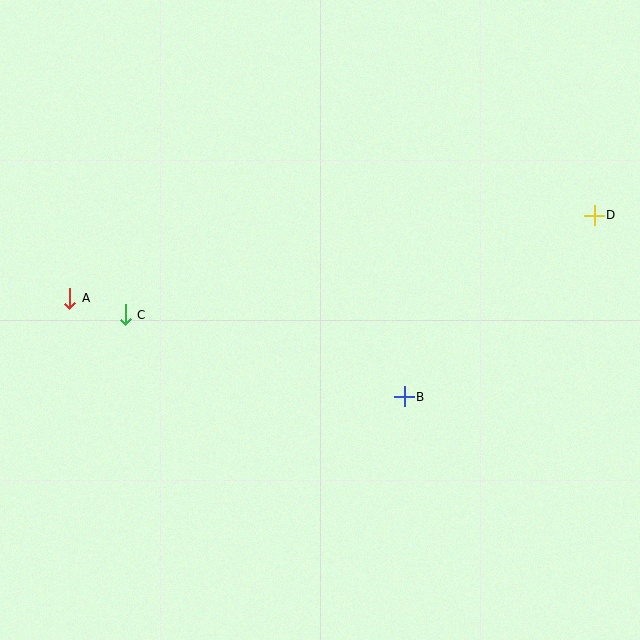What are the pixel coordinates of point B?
Point B is at (404, 397).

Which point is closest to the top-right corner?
Point D is closest to the top-right corner.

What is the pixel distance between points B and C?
The distance between B and C is 291 pixels.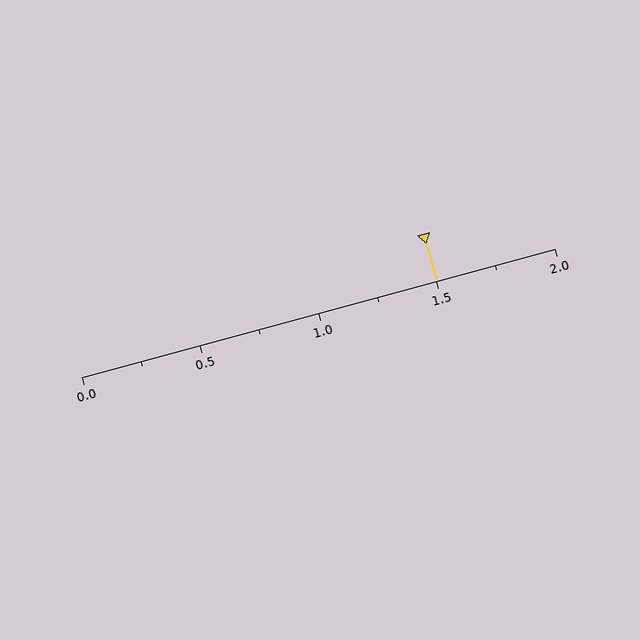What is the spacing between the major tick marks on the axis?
The major ticks are spaced 0.5 apart.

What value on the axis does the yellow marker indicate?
The marker indicates approximately 1.5.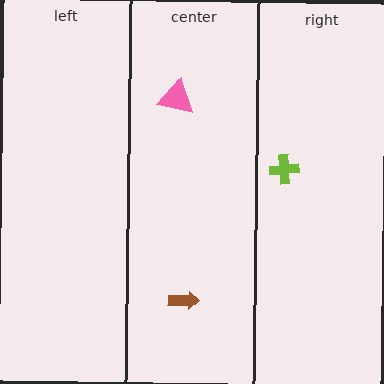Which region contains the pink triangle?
The center region.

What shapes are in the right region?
The lime cross.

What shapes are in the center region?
The brown arrow, the pink triangle.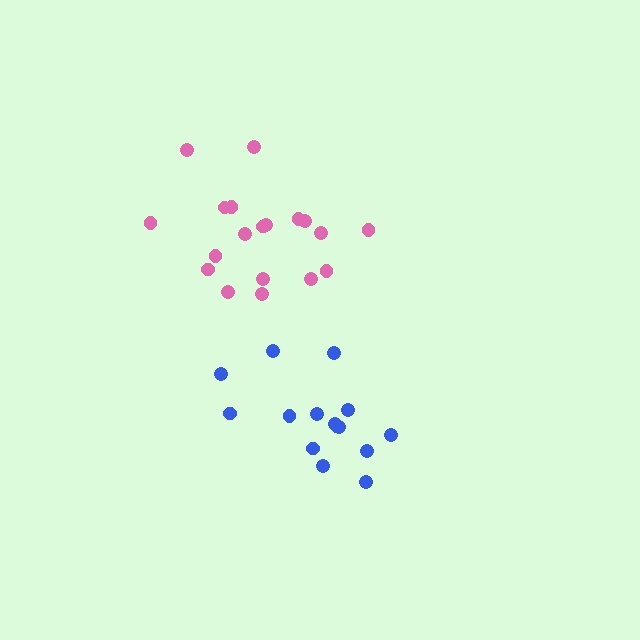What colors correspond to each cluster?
The clusters are colored: pink, blue.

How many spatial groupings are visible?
There are 2 spatial groupings.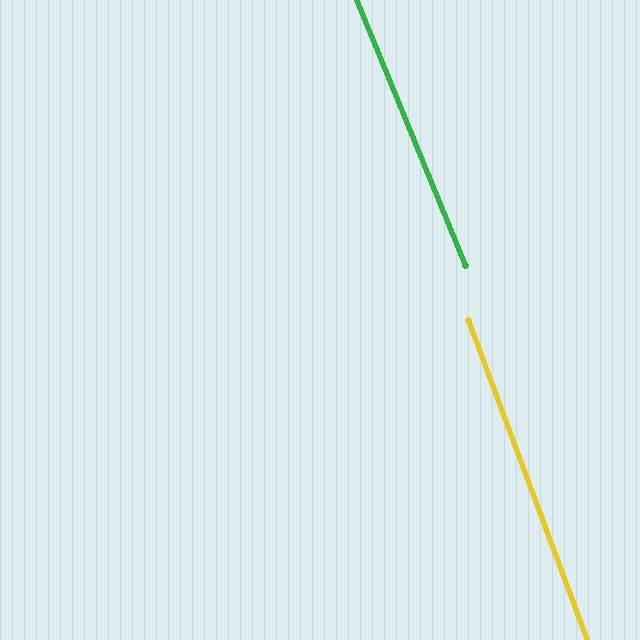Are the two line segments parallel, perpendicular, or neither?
Parallel — their directions differ by only 1.8°.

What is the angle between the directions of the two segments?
Approximately 2 degrees.